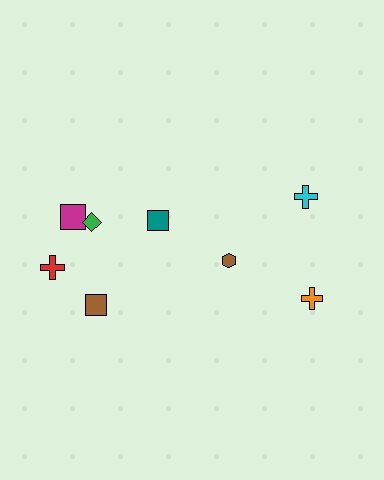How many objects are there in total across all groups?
There are 8 objects.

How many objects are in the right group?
There are 3 objects.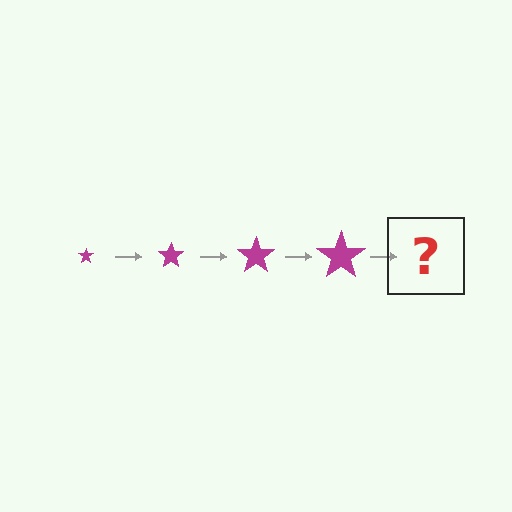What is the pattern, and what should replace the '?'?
The pattern is that the star gets progressively larger each step. The '?' should be a magenta star, larger than the previous one.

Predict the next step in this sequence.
The next step is a magenta star, larger than the previous one.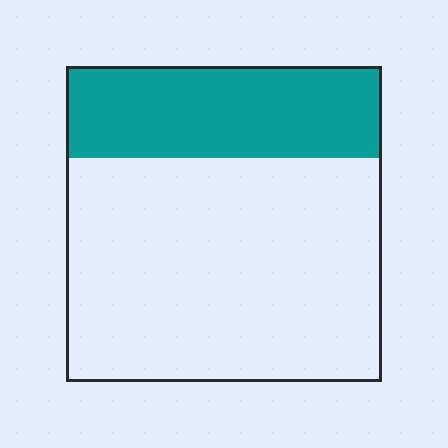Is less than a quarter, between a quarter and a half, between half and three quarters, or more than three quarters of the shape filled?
Between a quarter and a half.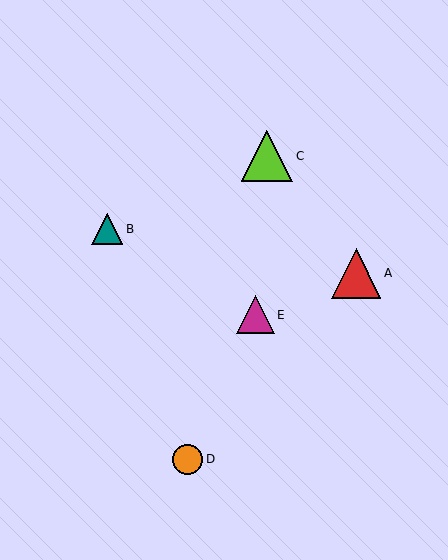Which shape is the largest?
The lime triangle (labeled C) is the largest.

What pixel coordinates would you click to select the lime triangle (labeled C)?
Click at (267, 156) to select the lime triangle C.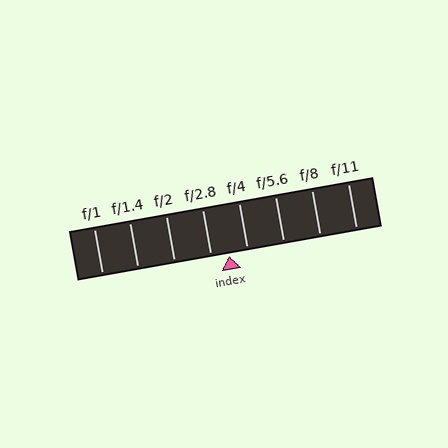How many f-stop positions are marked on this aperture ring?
There are 8 f-stop positions marked.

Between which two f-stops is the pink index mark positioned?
The index mark is between f/2.8 and f/4.